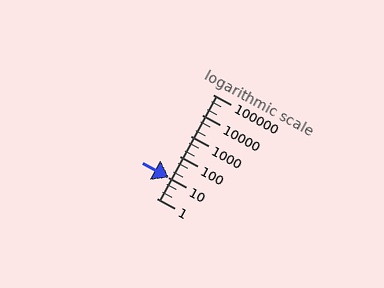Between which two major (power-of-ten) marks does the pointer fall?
The pointer is between 10 and 100.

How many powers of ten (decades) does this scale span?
The scale spans 5 decades, from 1 to 100000.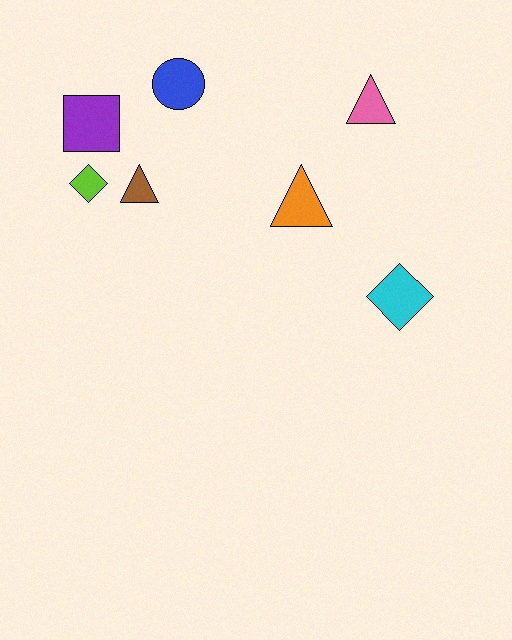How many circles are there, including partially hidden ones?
There is 1 circle.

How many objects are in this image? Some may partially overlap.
There are 7 objects.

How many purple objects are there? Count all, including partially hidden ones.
There is 1 purple object.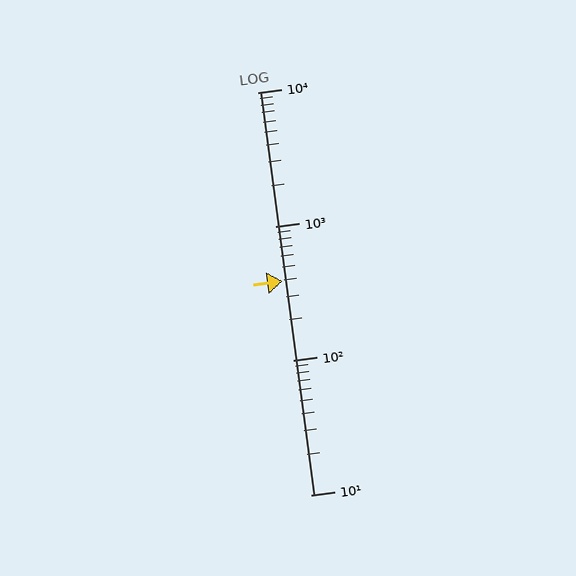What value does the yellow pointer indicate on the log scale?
The pointer indicates approximately 390.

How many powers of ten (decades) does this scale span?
The scale spans 3 decades, from 10 to 10000.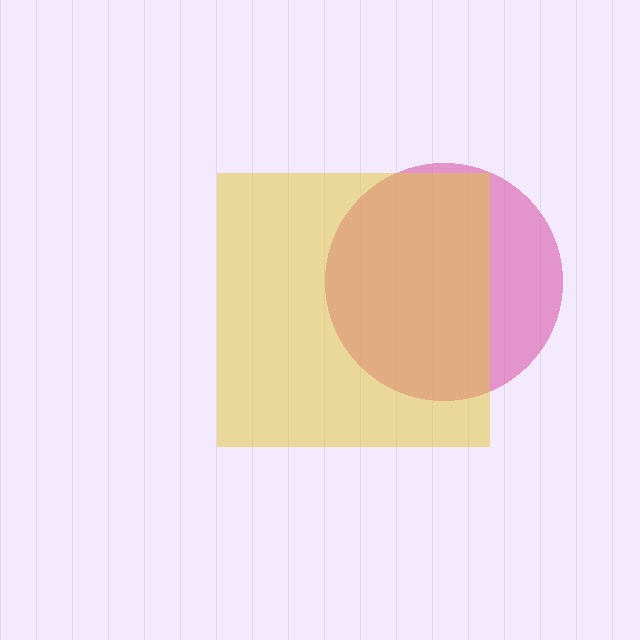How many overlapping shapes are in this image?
There are 2 overlapping shapes in the image.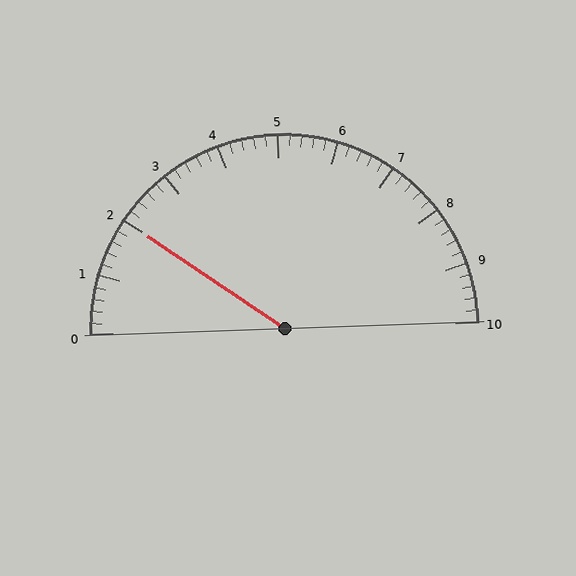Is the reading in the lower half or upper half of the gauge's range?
The reading is in the lower half of the range (0 to 10).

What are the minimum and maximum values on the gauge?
The gauge ranges from 0 to 10.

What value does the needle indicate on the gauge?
The needle indicates approximately 2.0.